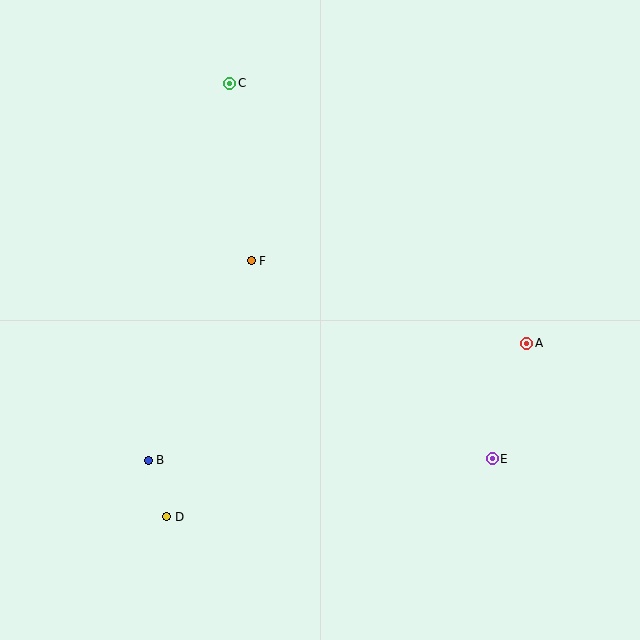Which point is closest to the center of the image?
Point F at (251, 261) is closest to the center.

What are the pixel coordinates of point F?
Point F is at (251, 261).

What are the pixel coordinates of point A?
Point A is at (527, 343).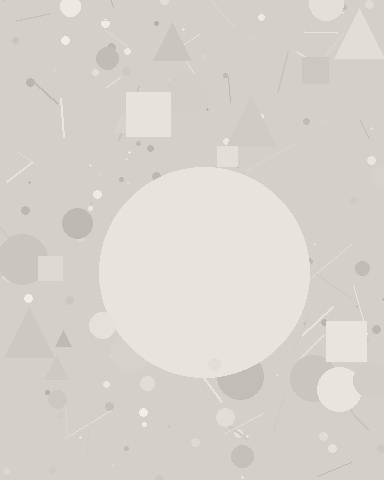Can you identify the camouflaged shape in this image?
The camouflaged shape is a circle.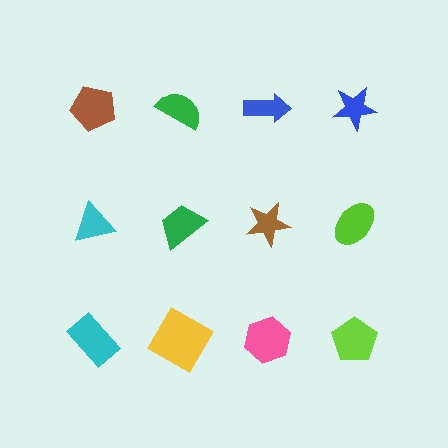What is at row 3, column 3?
A pink hexagon.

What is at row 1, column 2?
A green semicircle.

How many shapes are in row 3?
4 shapes.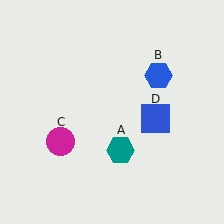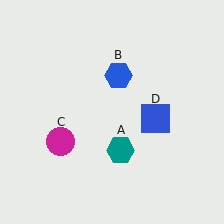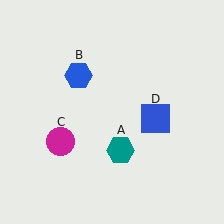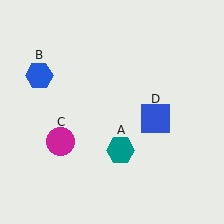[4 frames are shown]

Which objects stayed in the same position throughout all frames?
Teal hexagon (object A) and magenta circle (object C) and blue square (object D) remained stationary.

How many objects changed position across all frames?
1 object changed position: blue hexagon (object B).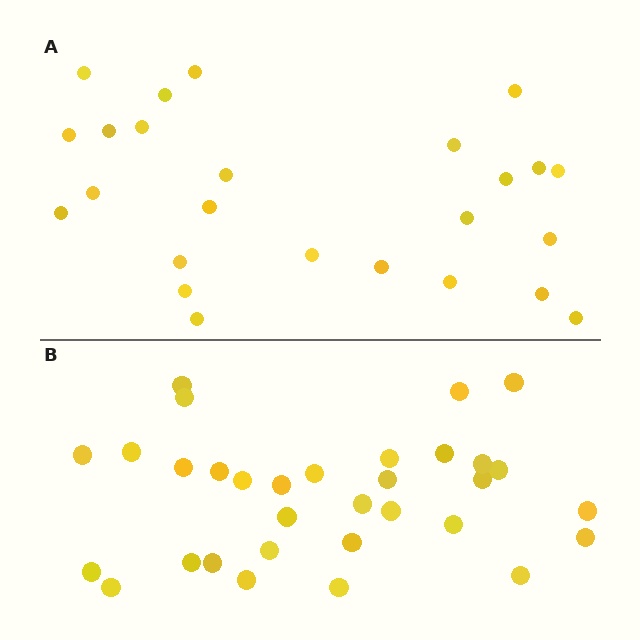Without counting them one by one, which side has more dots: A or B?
Region B (the bottom region) has more dots.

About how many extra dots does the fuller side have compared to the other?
Region B has roughly 8 or so more dots than region A.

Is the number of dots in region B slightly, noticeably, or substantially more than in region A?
Region B has noticeably more, but not dramatically so. The ratio is roughly 1.3 to 1.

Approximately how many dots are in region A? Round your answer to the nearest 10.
About 20 dots. (The exact count is 25, which rounds to 20.)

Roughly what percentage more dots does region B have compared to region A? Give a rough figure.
About 30% more.